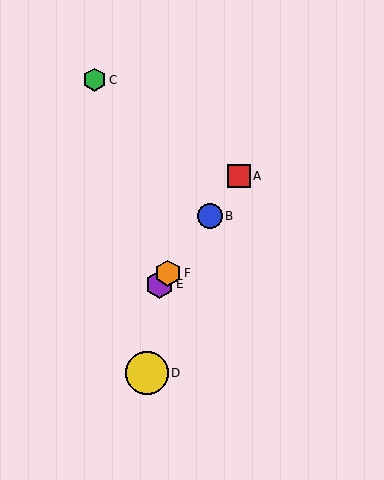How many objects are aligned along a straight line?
4 objects (A, B, E, F) are aligned along a straight line.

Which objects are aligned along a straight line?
Objects A, B, E, F are aligned along a straight line.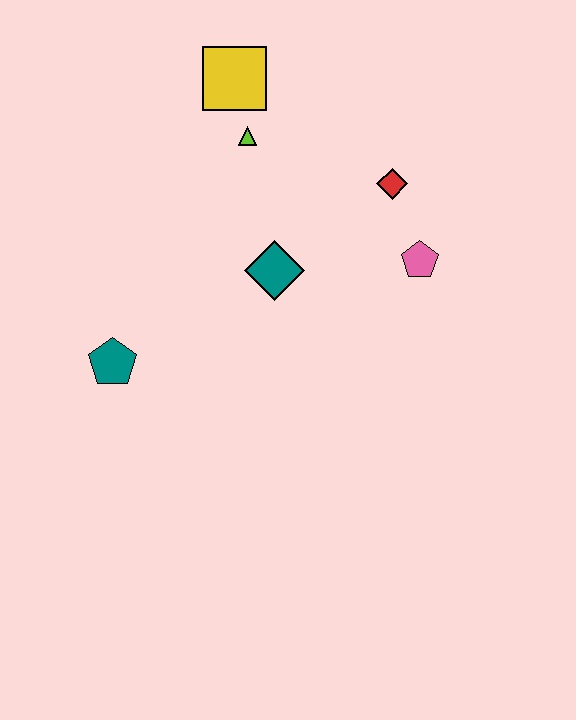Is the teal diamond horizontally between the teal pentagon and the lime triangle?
No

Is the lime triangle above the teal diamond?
Yes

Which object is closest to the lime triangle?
The yellow square is closest to the lime triangle.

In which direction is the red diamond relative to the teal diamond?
The red diamond is to the right of the teal diamond.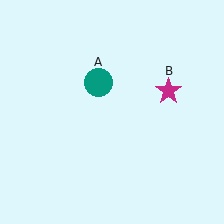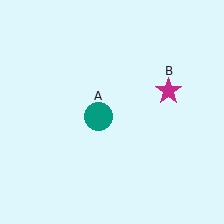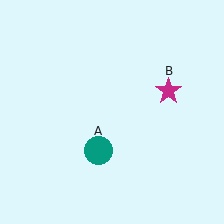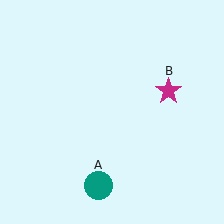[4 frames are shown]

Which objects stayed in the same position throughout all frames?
Magenta star (object B) remained stationary.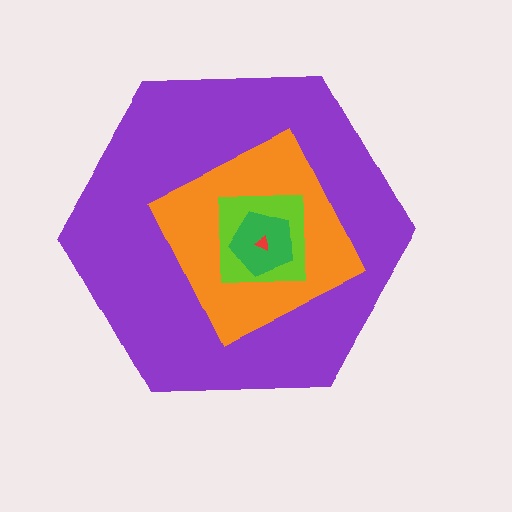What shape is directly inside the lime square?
The green pentagon.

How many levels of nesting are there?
5.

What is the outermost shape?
The purple hexagon.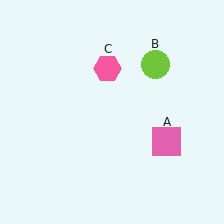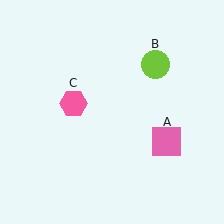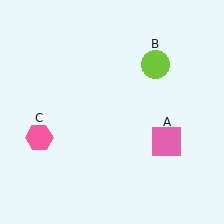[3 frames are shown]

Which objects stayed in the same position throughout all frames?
Pink square (object A) and lime circle (object B) remained stationary.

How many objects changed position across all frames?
1 object changed position: pink hexagon (object C).